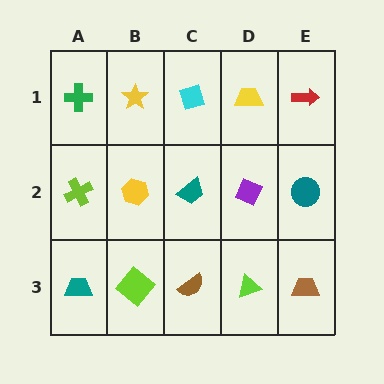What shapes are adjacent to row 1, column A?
A lime cross (row 2, column A), a yellow star (row 1, column B).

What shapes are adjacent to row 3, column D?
A purple diamond (row 2, column D), a brown semicircle (row 3, column C), a brown trapezoid (row 3, column E).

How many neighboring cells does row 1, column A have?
2.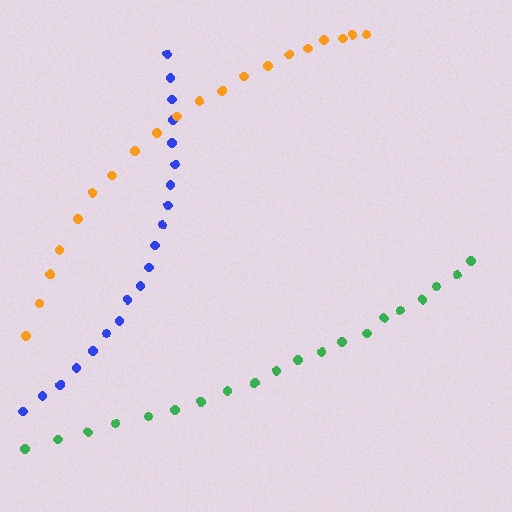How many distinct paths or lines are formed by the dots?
There are 3 distinct paths.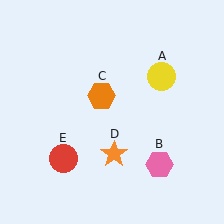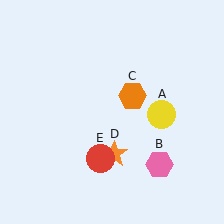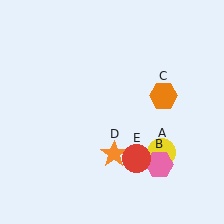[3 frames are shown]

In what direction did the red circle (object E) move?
The red circle (object E) moved right.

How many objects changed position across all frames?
3 objects changed position: yellow circle (object A), orange hexagon (object C), red circle (object E).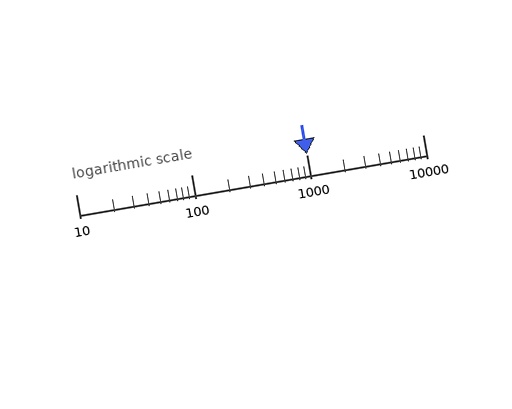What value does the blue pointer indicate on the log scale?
The pointer indicates approximately 1000.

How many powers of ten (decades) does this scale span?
The scale spans 3 decades, from 10 to 10000.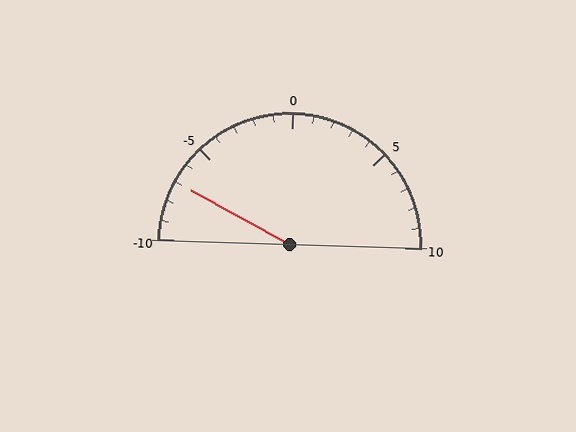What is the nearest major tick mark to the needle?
The nearest major tick mark is -5.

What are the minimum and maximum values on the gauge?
The gauge ranges from -10 to 10.